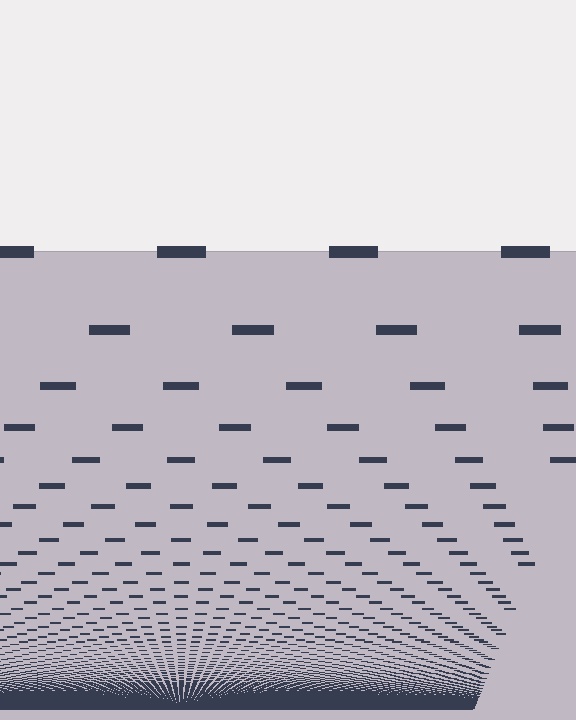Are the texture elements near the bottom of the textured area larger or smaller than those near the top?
Smaller. The gradient is inverted — elements near the bottom are smaller and denser.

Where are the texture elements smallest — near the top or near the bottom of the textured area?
Near the bottom.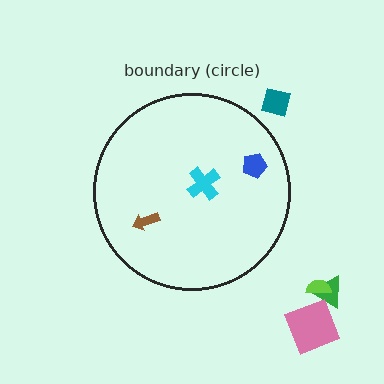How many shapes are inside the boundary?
3 inside, 4 outside.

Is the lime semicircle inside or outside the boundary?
Outside.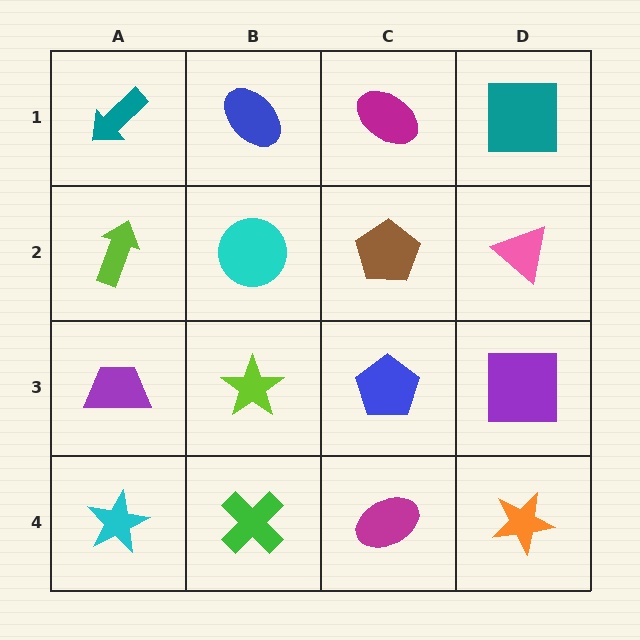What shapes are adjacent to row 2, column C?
A magenta ellipse (row 1, column C), a blue pentagon (row 3, column C), a cyan circle (row 2, column B), a pink triangle (row 2, column D).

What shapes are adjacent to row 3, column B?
A cyan circle (row 2, column B), a green cross (row 4, column B), a purple trapezoid (row 3, column A), a blue pentagon (row 3, column C).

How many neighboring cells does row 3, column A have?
3.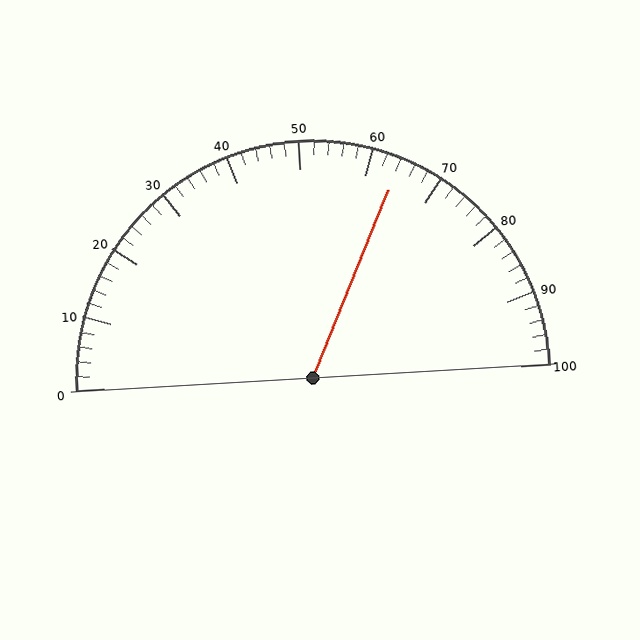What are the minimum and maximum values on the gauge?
The gauge ranges from 0 to 100.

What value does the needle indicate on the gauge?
The needle indicates approximately 64.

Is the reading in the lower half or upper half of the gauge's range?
The reading is in the upper half of the range (0 to 100).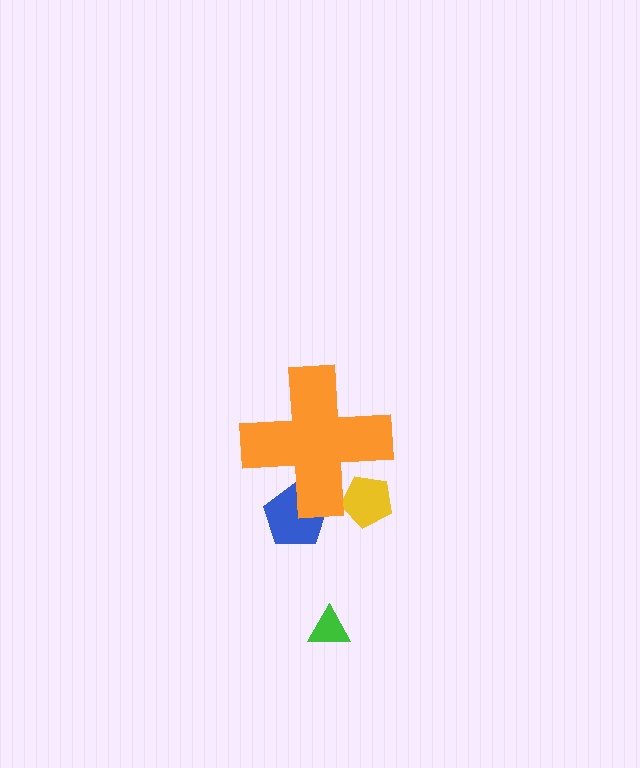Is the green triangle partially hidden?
No, the green triangle is fully visible.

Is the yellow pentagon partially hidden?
Yes, the yellow pentagon is partially hidden behind the orange cross.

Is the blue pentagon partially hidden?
Yes, the blue pentagon is partially hidden behind the orange cross.